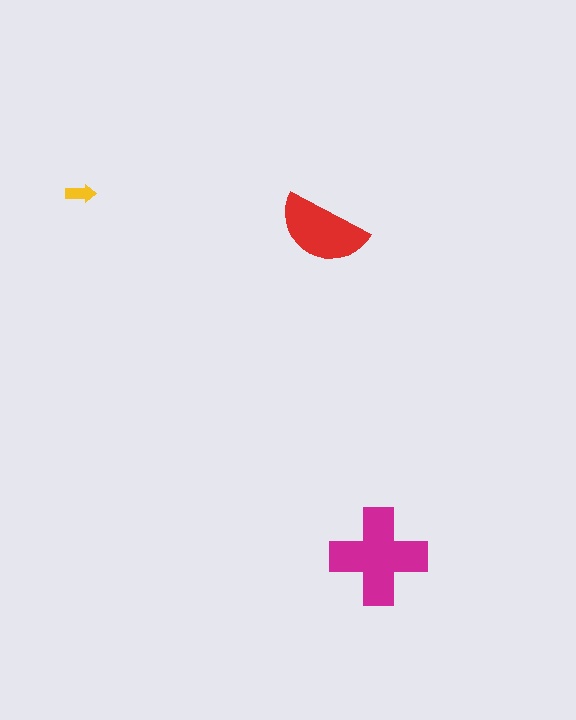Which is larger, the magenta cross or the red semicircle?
The magenta cross.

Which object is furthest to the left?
The yellow arrow is leftmost.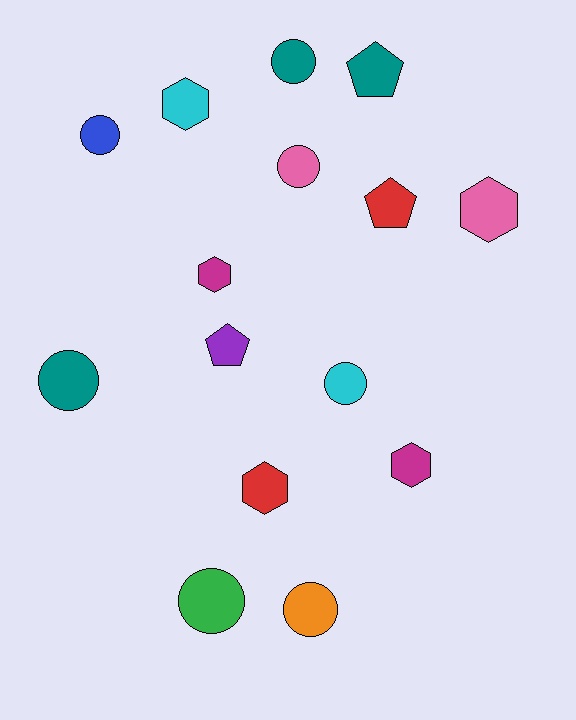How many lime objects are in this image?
There are no lime objects.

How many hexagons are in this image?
There are 5 hexagons.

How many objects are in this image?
There are 15 objects.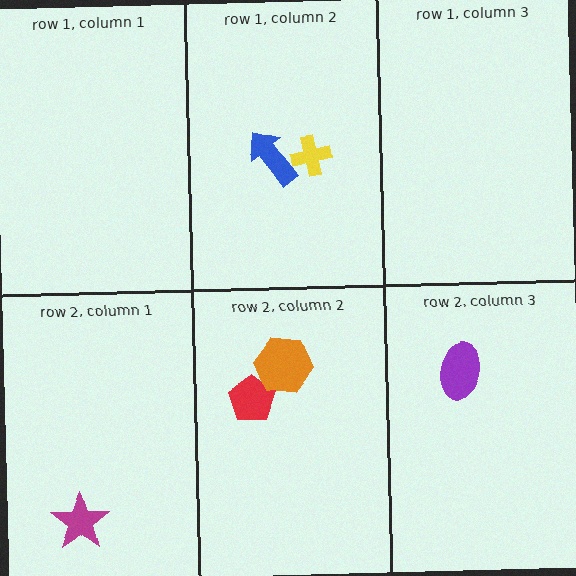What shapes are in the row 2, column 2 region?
The red pentagon, the orange hexagon.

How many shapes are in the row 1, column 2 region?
2.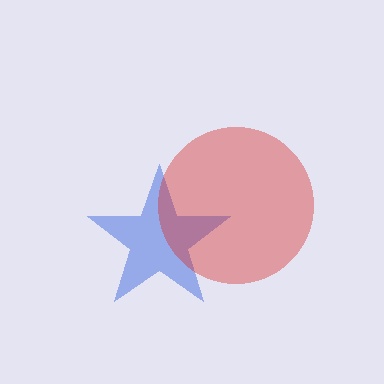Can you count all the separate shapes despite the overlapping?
Yes, there are 2 separate shapes.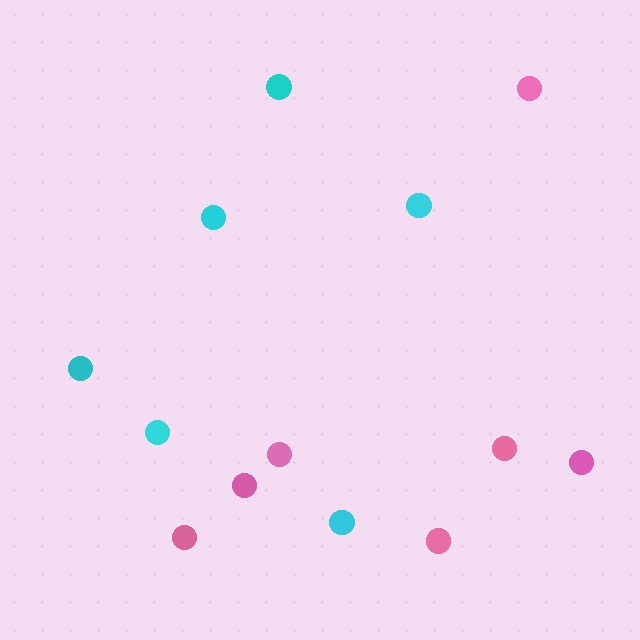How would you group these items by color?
There are 2 groups: one group of cyan circles (6) and one group of pink circles (7).